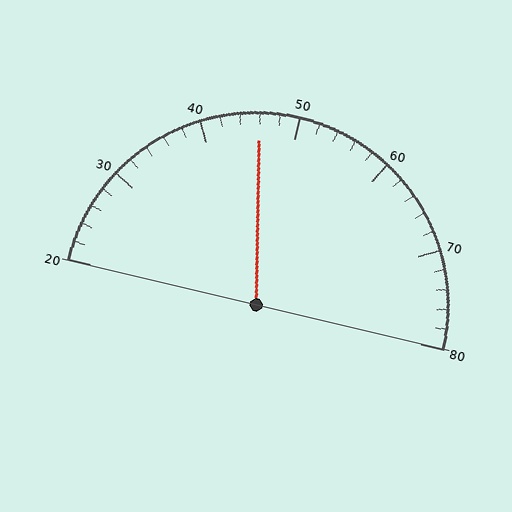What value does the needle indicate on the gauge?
The needle indicates approximately 46.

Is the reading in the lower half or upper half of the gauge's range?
The reading is in the lower half of the range (20 to 80).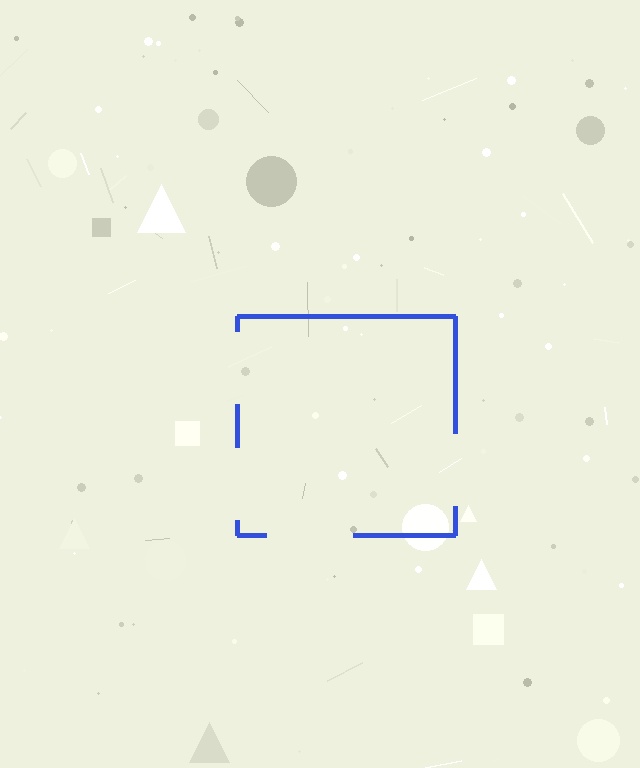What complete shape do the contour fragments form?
The contour fragments form a square.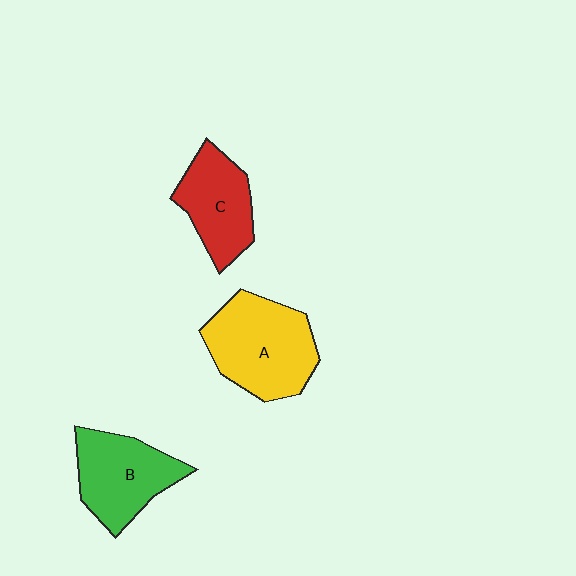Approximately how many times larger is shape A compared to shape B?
Approximately 1.2 times.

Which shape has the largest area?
Shape A (yellow).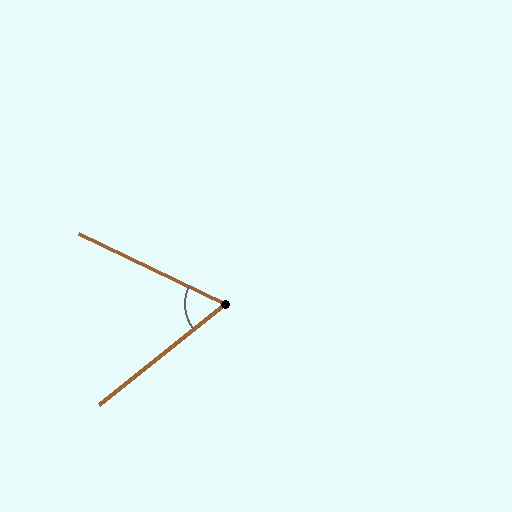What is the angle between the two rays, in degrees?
Approximately 64 degrees.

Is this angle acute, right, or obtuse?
It is acute.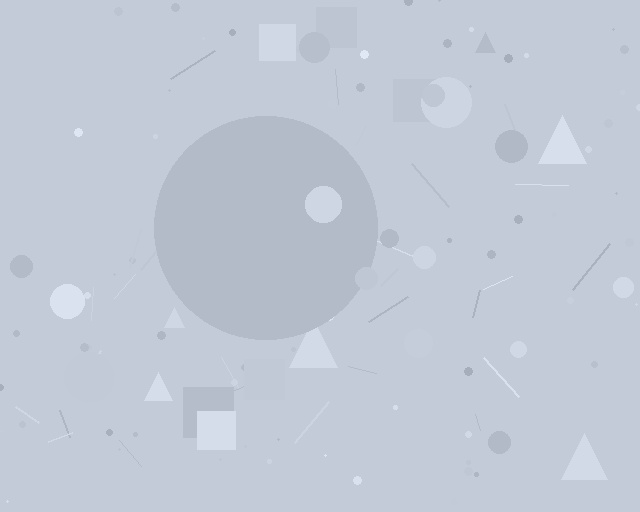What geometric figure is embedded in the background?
A circle is embedded in the background.